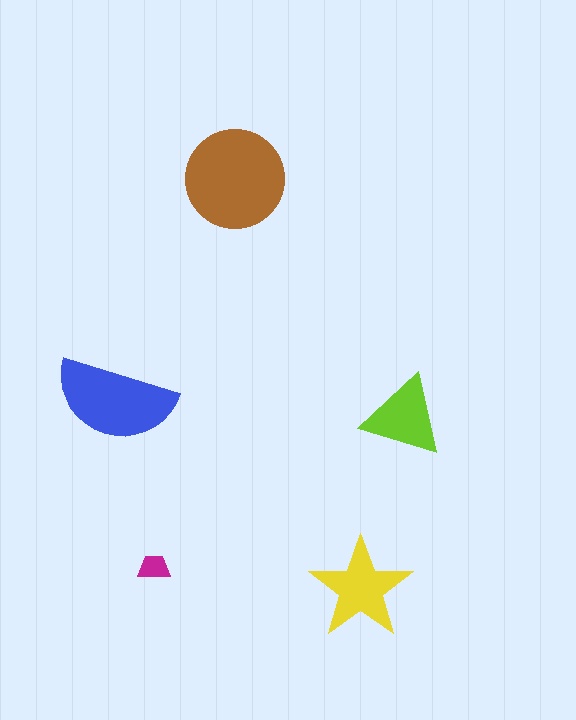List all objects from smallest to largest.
The magenta trapezoid, the lime triangle, the yellow star, the blue semicircle, the brown circle.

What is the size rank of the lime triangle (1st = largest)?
4th.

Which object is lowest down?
The yellow star is bottommost.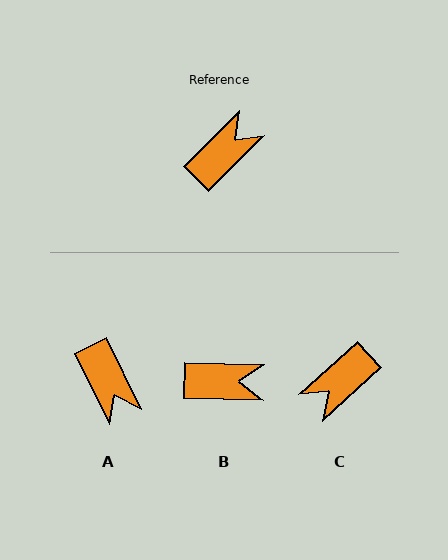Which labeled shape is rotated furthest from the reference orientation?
C, about 177 degrees away.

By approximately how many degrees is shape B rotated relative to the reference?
Approximately 46 degrees clockwise.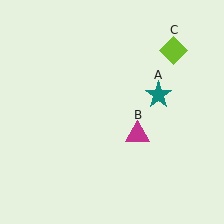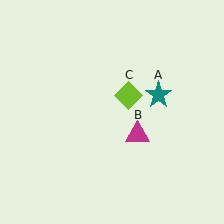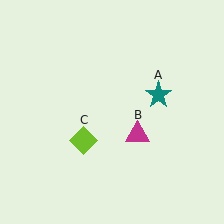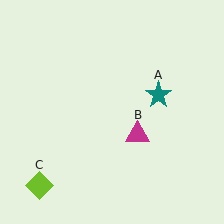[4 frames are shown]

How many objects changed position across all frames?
1 object changed position: lime diamond (object C).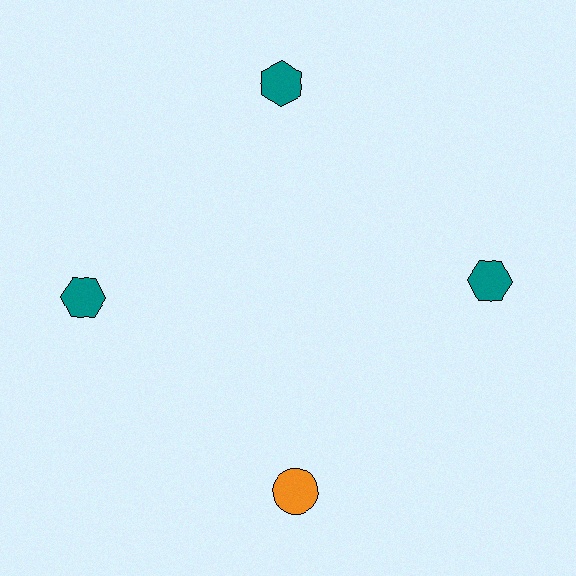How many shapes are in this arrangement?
There are 4 shapes arranged in a ring pattern.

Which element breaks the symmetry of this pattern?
The orange circle at roughly the 6 o'clock position breaks the symmetry. All other shapes are teal hexagons.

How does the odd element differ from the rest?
It differs in both color (orange instead of teal) and shape (circle instead of hexagon).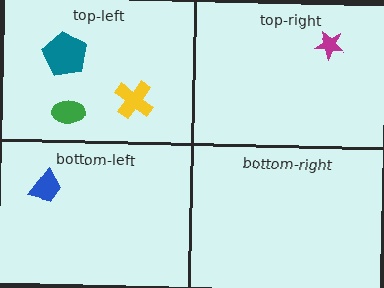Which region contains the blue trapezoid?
The bottom-left region.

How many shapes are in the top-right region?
1.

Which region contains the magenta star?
The top-right region.